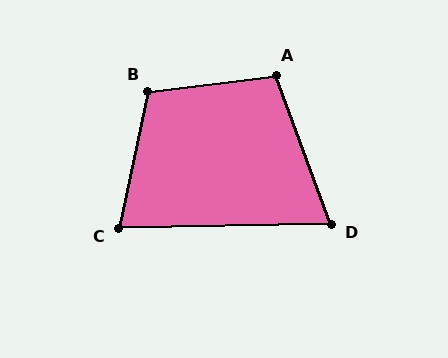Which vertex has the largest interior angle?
B, at approximately 109 degrees.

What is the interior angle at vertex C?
Approximately 77 degrees (acute).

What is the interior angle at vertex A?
Approximately 103 degrees (obtuse).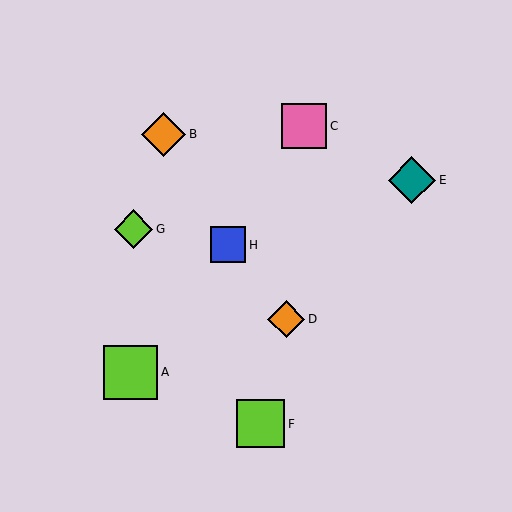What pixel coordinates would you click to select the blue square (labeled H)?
Click at (228, 245) to select the blue square H.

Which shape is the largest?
The lime square (labeled A) is the largest.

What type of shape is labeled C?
Shape C is a pink square.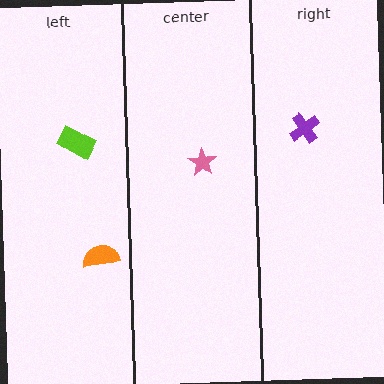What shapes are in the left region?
The orange semicircle, the lime rectangle.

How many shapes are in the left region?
2.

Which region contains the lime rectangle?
The left region.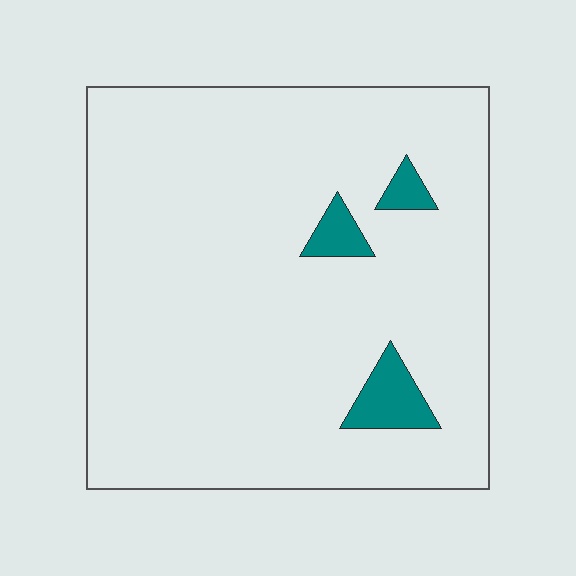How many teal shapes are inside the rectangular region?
3.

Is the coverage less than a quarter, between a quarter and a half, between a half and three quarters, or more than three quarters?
Less than a quarter.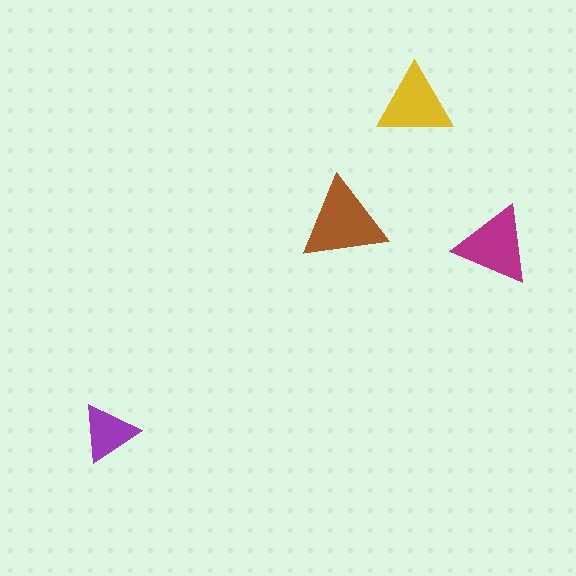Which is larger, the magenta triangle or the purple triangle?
The magenta one.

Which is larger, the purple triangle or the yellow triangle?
The yellow one.